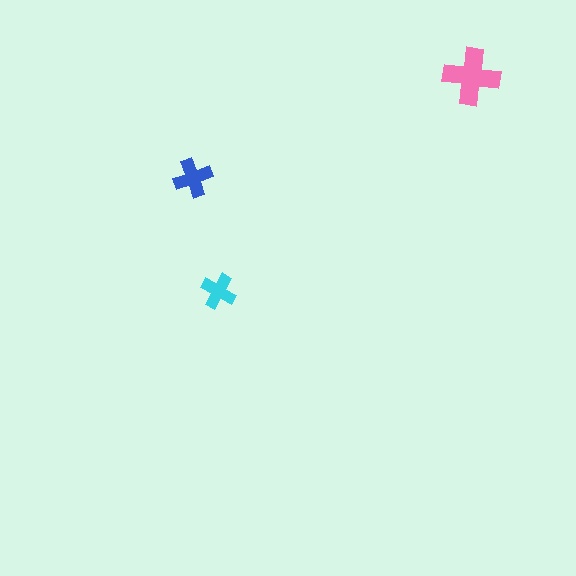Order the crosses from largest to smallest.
the pink one, the blue one, the cyan one.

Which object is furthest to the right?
The pink cross is rightmost.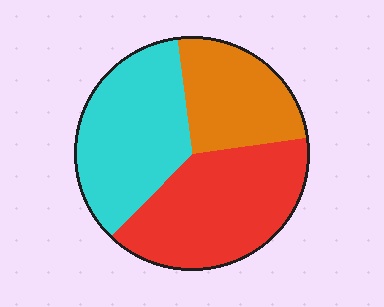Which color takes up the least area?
Orange, at roughly 25%.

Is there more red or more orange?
Red.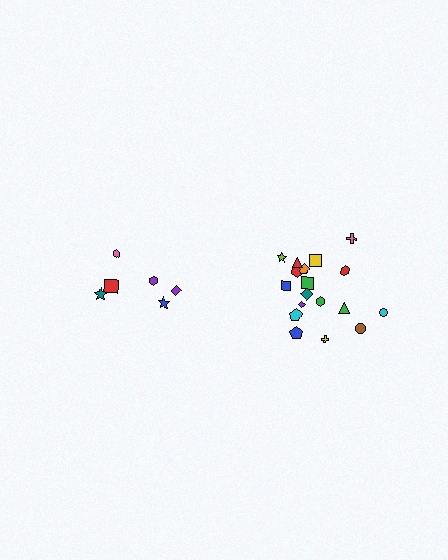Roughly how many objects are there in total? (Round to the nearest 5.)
Roughly 25 objects in total.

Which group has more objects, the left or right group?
The right group.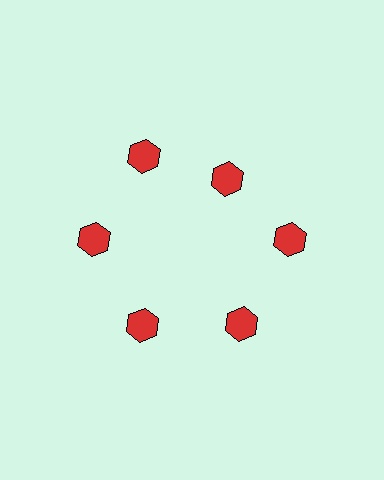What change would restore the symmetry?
The symmetry would be restored by moving it outward, back onto the ring so that all 6 hexagons sit at equal angles and equal distance from the center.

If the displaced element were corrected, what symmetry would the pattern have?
It would have 6-fold rotational symmetry — the pattern would map onto itself every 60 degrees.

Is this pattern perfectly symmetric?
No. The 6 red hexagons are arranged in a ring, but one element near the 1 o'clock position is pulled inward toward the center, breaking the 6-fold rotational symmetry.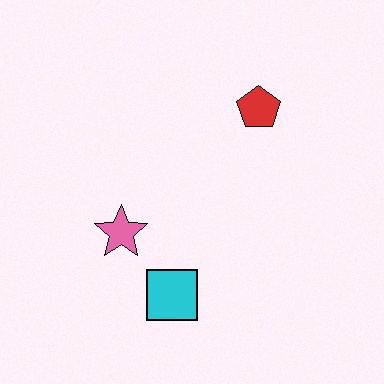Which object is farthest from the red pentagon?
The cyan square is farthest from the red pentagon.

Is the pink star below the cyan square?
No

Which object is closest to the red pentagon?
The pink star is closest to the red pentagon.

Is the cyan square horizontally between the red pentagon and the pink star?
Yes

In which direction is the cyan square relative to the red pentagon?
The cyan square is below the red pentagon.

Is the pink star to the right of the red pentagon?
No